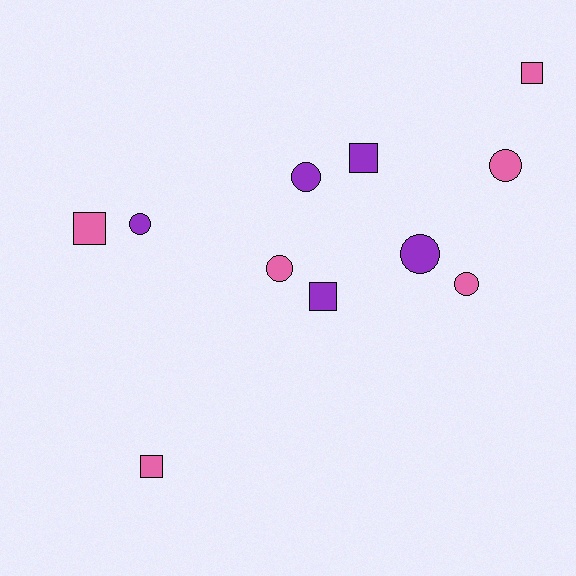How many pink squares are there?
There are 3 pink squares.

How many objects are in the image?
There are 11 objects.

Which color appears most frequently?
Pink, with 6 objects.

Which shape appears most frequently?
Circle, with 6 objects.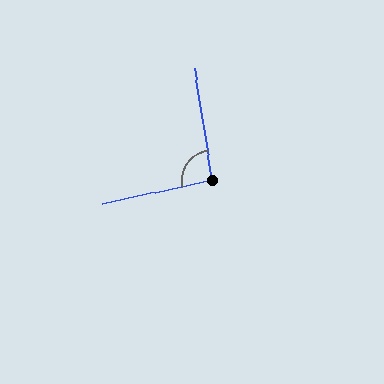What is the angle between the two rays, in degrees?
Approximately 93 degrees.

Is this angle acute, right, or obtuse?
It is approximately a right angle.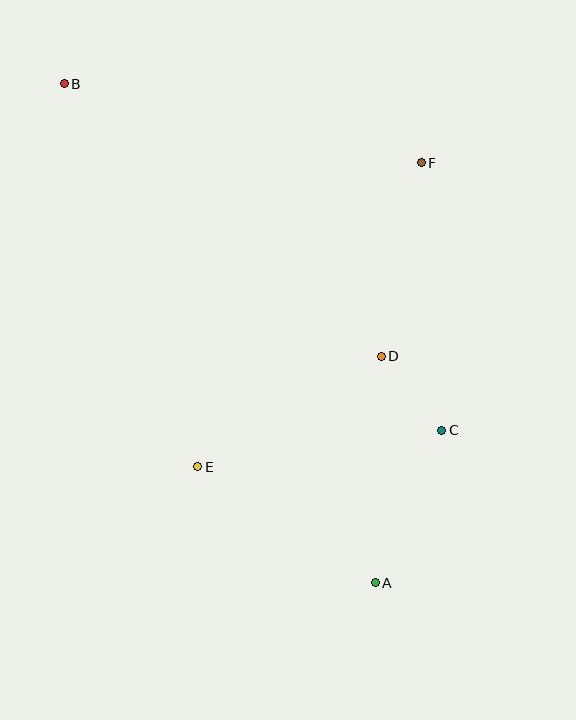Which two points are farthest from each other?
Points A and B are farthest from each other.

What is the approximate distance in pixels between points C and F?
The distance between C and F is approximately 268 pixels.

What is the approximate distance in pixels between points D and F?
The distance between D and F is approximately 198 pixels.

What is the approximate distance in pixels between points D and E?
The distance between D and E is approximately 214 pixels.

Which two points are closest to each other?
Points C and D are closest to each other.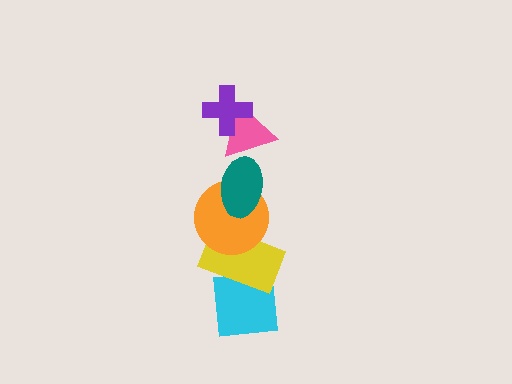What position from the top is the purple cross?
The purple cross is 1st from the top.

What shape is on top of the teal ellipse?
The pink triangle is on top of the teal ellipse.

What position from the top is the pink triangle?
The pink triangle is 2nd from the top.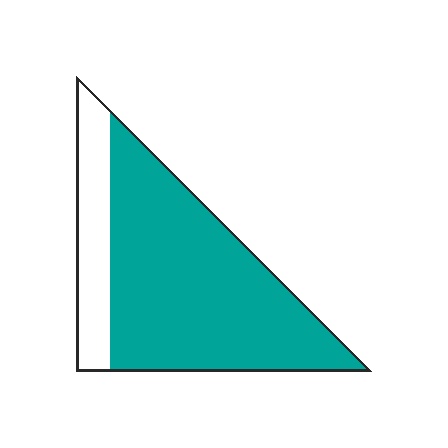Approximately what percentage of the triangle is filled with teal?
Approximately 80%.